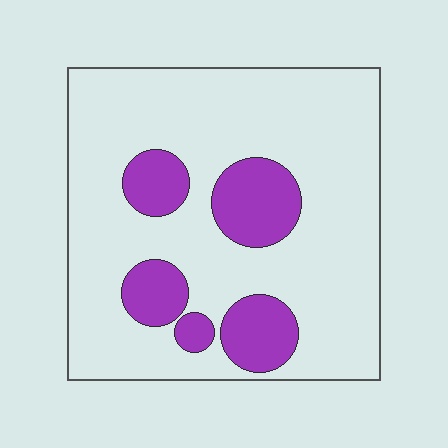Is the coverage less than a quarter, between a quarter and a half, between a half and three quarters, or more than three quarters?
Less than a quarter.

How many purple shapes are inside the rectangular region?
5.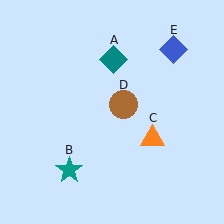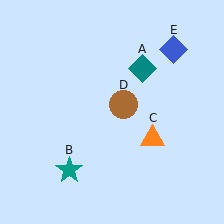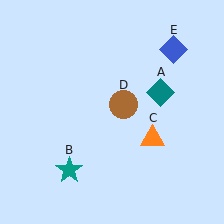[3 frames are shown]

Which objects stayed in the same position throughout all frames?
Teal star (object B) and orange triangle (object C) and brown circle (object D) and blue diamond (object E) remained stationary.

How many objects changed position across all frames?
1 object changed position: teal diamond (object A).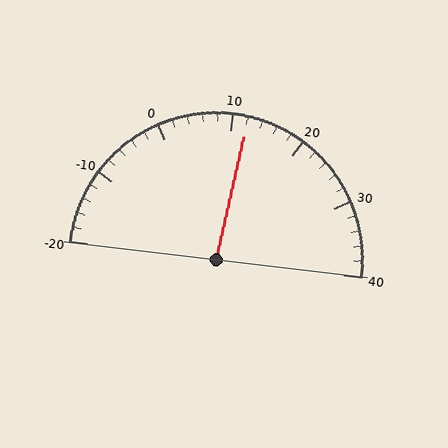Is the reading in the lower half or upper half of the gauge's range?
The reading is in the upper half of the range (-20 to 40).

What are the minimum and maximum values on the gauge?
The gauge ranges from -20 to 40.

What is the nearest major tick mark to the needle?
The nearest major tick mark is 10.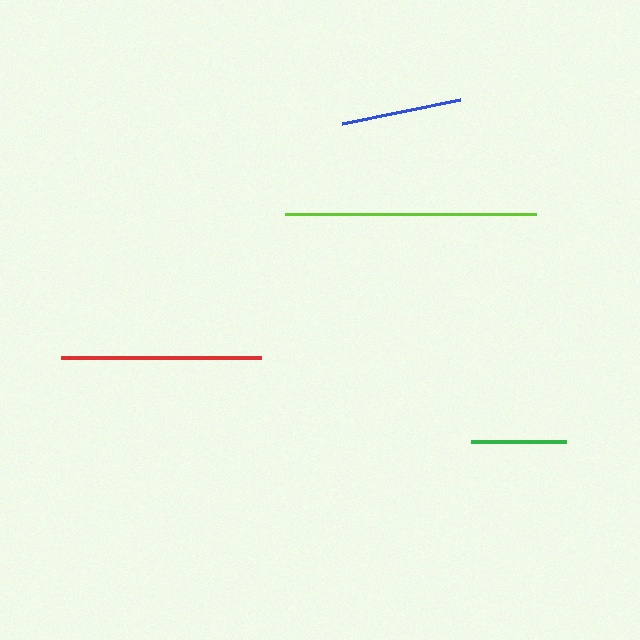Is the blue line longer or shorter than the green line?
The blue line is longer than the green line.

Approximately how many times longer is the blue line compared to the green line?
The blue line is approximately 1.3 times the length of the green line.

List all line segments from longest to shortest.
From longest to shortest: lime, red, blue, green.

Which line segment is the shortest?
The green line is the shortest at approximately 95 pixels.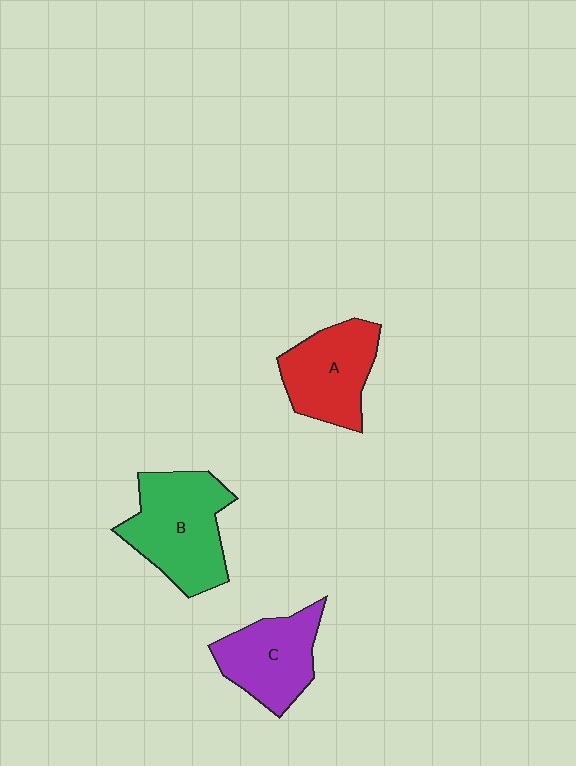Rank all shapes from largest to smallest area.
From largest to smallest: B (green), A (red), C (purple).